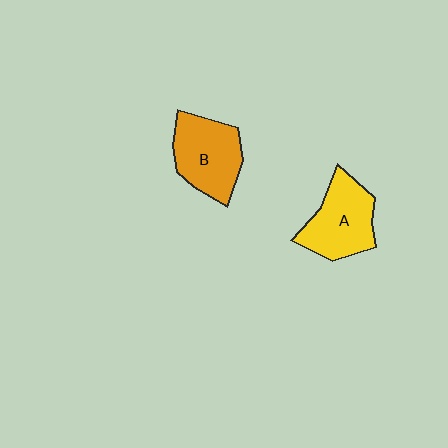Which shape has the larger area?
Shape B (orange).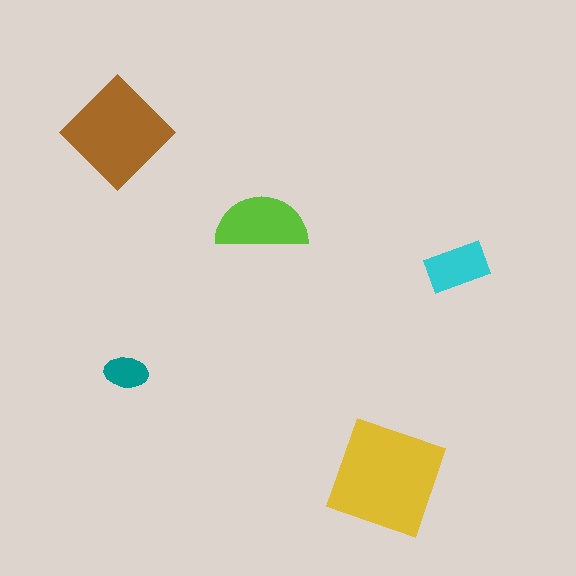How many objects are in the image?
There are 5 objects in the image.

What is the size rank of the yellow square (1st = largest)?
1st.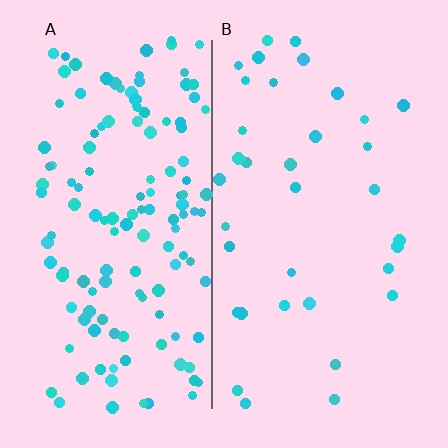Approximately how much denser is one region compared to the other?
Approximately 3.8× — region A over region B.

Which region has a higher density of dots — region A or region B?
A (the left).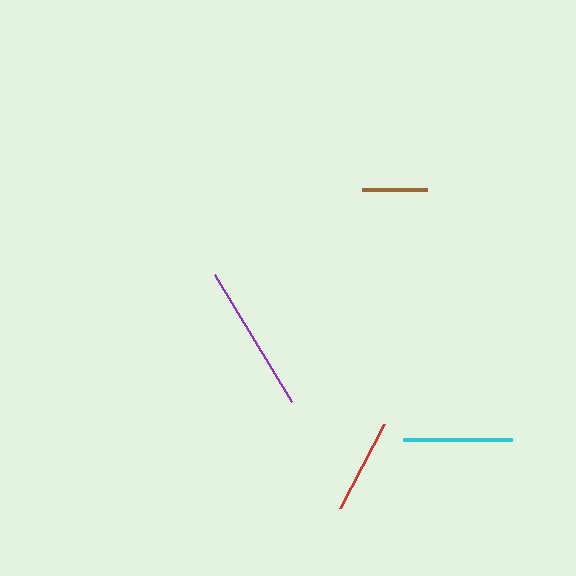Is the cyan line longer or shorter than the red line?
The cyan line is longer than the red line.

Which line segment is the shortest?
The brown line is the shortest at approximately 65 pixels.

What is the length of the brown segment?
The brown segment is approximately 65 pixels long.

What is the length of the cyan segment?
The cyan segment is approximately 109 pixels long.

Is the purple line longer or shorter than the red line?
The purple line is longer than the red line.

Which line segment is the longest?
The purple line is the longest at approximately 149 pixels.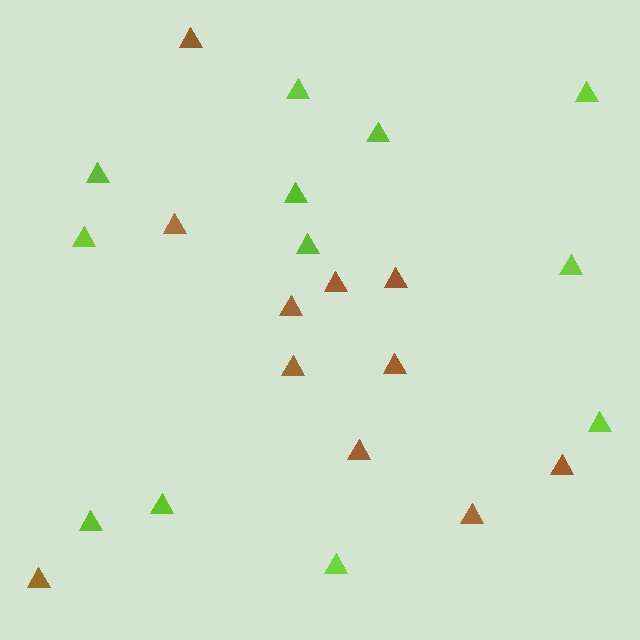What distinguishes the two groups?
There are 2 groups: one group of brown triangles (11) and one group of lime triangles (12).